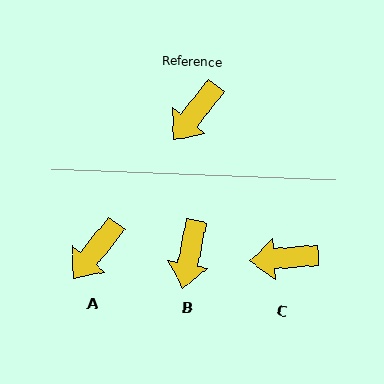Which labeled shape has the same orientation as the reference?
A.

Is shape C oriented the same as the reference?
No, it is off by about 47 degrees.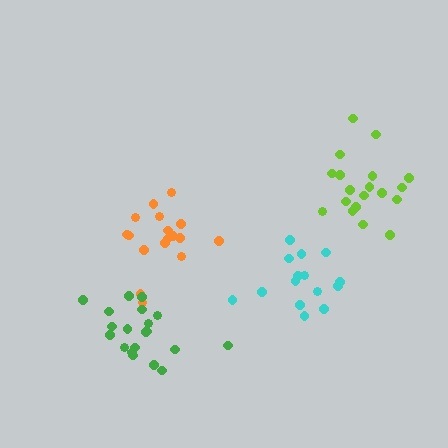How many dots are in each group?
Group 1: 17 dots, Group 2: 15 dots, Group 3: 19 dots, Group 4: 20 dots (71 total).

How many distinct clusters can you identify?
There are 4 distinct clusters.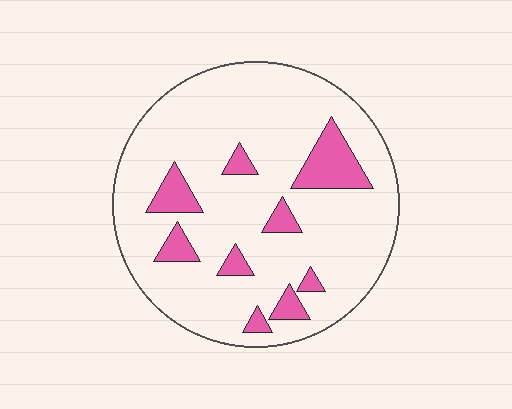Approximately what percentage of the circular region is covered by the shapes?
Approximately 15%.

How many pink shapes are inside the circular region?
9.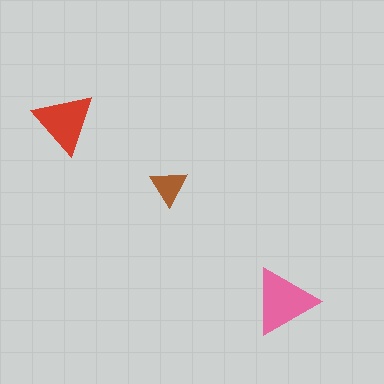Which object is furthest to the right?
The pink triangle is rightmost.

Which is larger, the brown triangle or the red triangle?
The red one.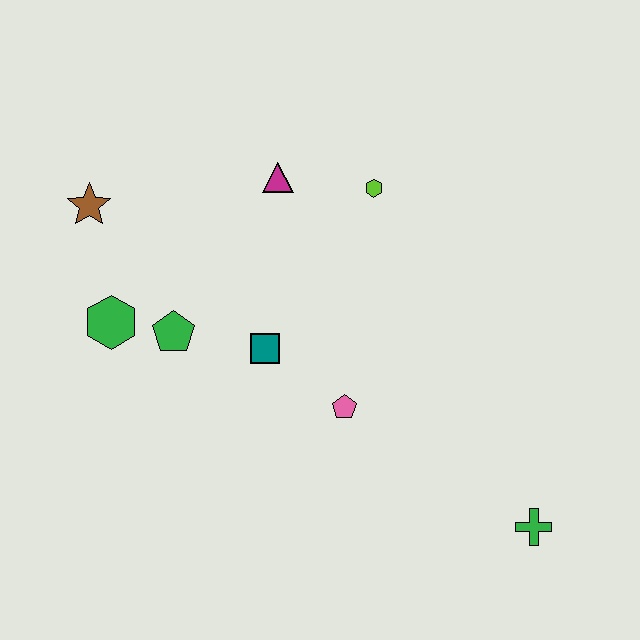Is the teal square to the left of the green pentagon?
No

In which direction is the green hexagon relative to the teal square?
The green hexagon is to the left of the teal square.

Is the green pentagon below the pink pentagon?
No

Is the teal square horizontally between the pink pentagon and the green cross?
No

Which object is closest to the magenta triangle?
The lime hexagon is closest to the magenta triangle.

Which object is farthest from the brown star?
The green cross is farthest from the brown star.